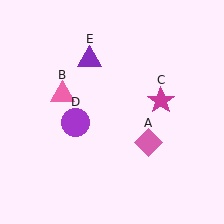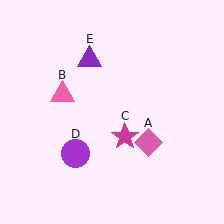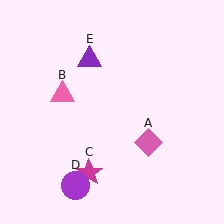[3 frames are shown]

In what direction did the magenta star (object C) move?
The magenta star (object C) moved down and to the left.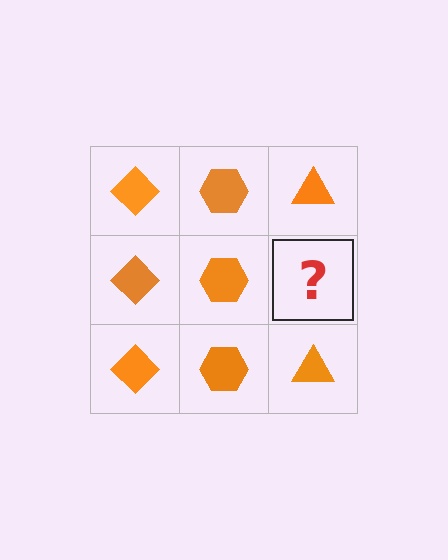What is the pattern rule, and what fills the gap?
The rule is that each column has a consistent shape. The gap should be filled with an orange triangle.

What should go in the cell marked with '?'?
The missing cell should contain an orange triangle.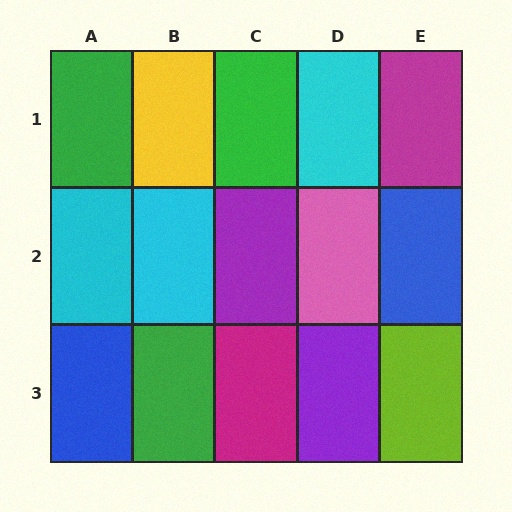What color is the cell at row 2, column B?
Cyan.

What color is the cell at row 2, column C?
Purple.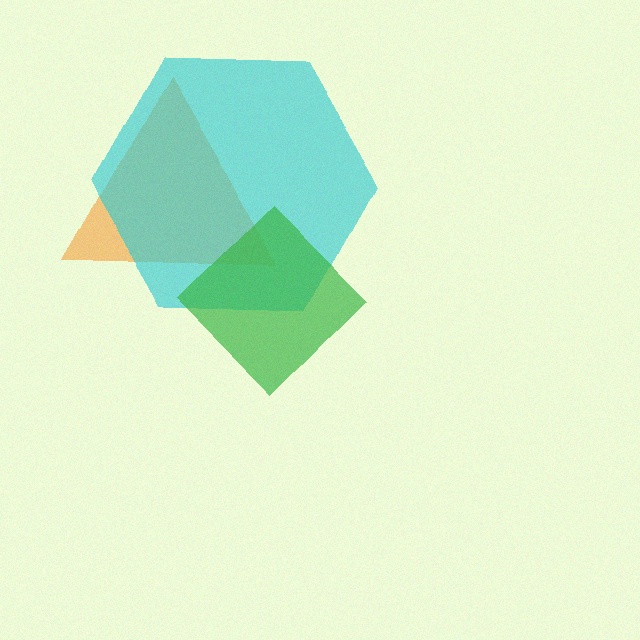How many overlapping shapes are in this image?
There are 3 overlapping shapes in the image.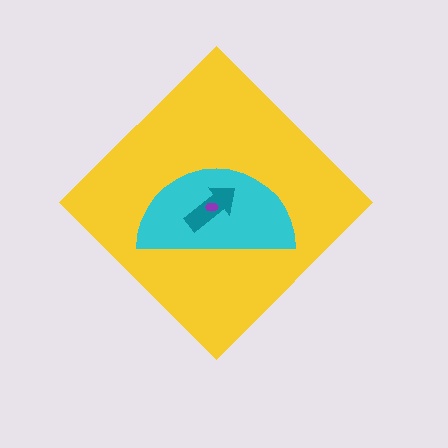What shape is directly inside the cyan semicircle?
The teal arrow.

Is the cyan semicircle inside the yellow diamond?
Yes.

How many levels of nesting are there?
4.